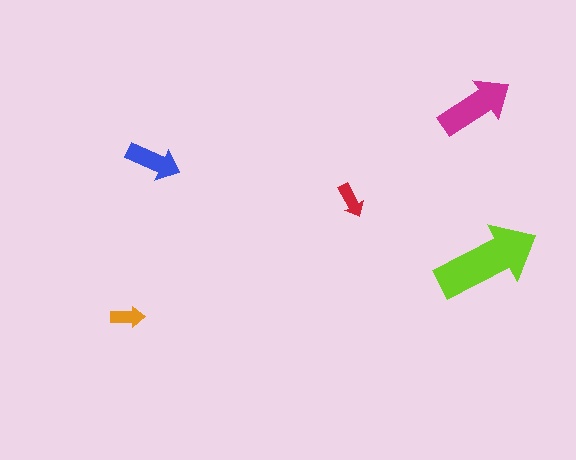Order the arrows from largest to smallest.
the lime one, the magenta one, the blue one, the red one, the orange one.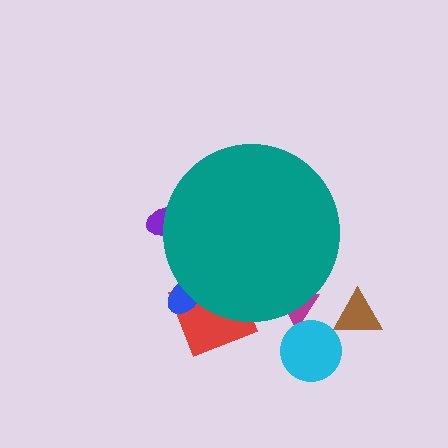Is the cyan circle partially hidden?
No, the cyan circle is fully visible.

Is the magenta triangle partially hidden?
Yes, the magenta triangle is partially hidden behind the teal circle.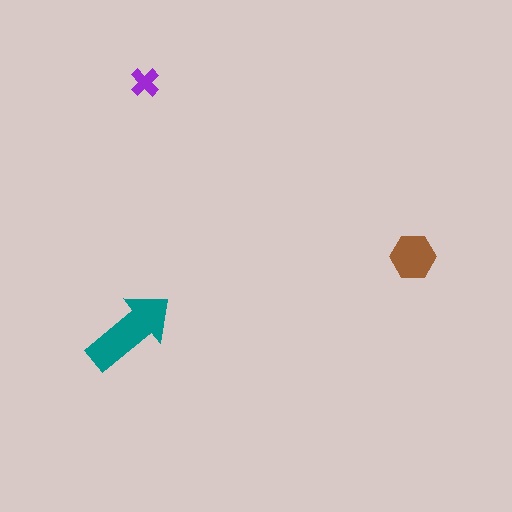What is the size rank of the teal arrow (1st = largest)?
1st.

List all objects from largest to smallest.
The teal arrow, the brown hexagon, the purple cross.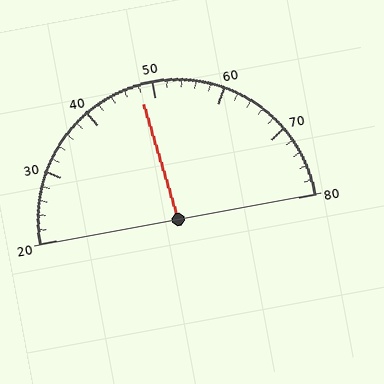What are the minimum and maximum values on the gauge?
The gauge ranges from 20 to 80.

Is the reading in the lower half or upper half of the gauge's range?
The reading is in the lower half of the range (20 to 80).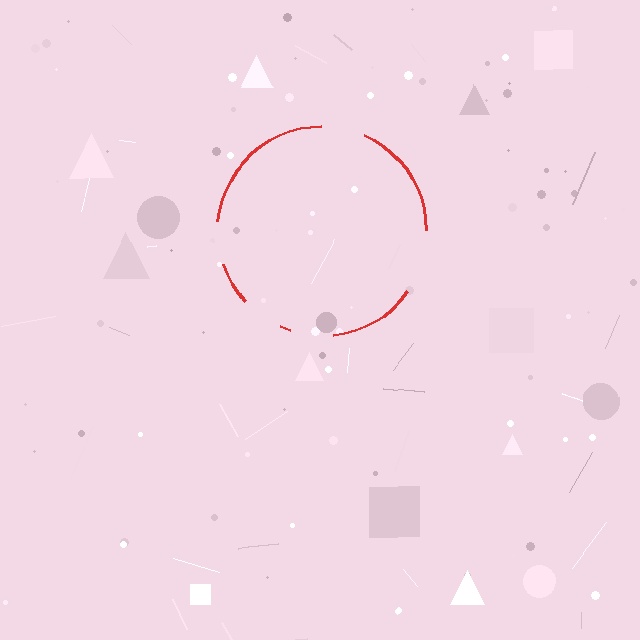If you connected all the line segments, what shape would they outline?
They would outline a circle.